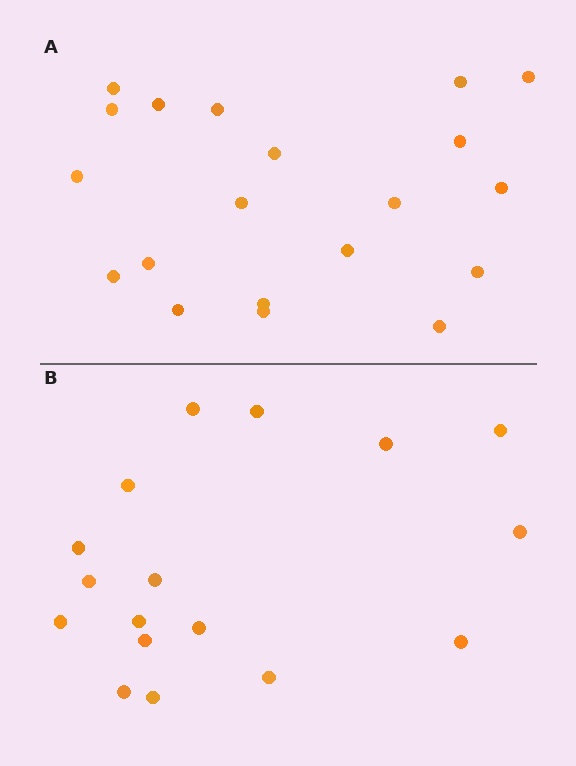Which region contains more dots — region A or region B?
Region A (the top region) has more dots.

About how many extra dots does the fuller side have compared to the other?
Region A has just a few more — roughly 2 or 3 more dots than region B.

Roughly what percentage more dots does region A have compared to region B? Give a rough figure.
About 20% more.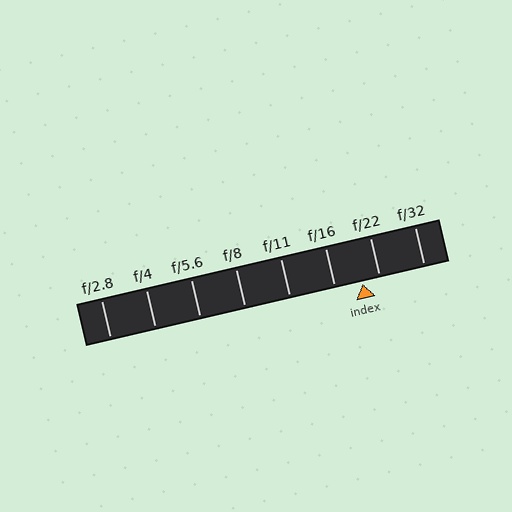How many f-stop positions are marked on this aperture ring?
There are 8 f-stop positions marked.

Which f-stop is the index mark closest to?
The index mark is closest to f/22.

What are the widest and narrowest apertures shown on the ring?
The widest aperture shown is f/2.8 and the narrowest is f/32.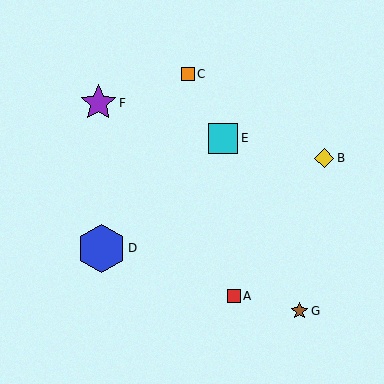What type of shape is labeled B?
Shape B is a yellow diamond.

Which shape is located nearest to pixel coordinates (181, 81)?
The orange square (labeled C) at (188, 74) is nearest to that location.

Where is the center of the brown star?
The center of the brown star is at (300, 311).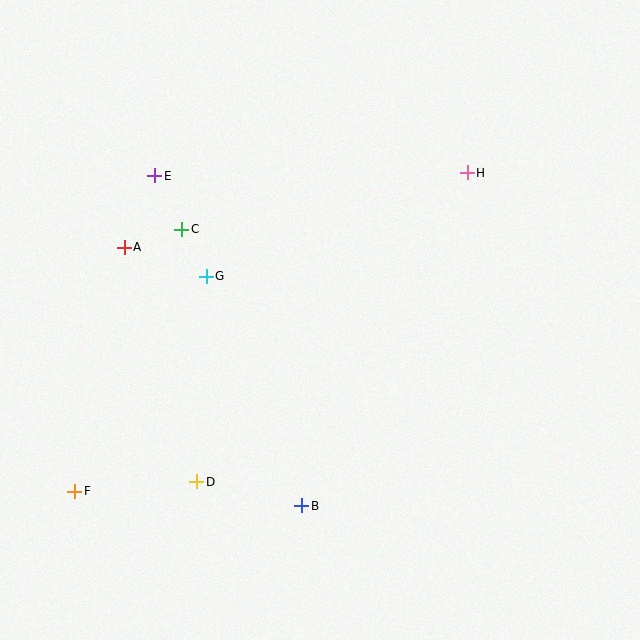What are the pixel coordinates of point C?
Point C is at (182, 229).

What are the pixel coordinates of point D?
Point D is at (197, 482).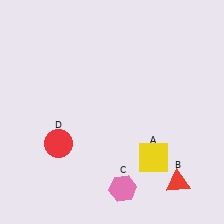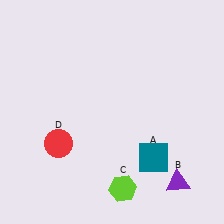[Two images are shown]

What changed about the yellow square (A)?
In Image 1, A is yellow. In Image 2, it changed to teal.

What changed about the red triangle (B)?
In Image 1, B is red. In Image 2, it changed to purple.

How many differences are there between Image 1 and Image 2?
There are 3 differences between the two images.